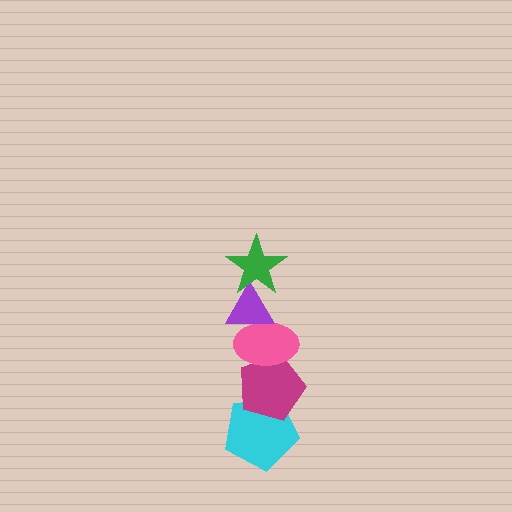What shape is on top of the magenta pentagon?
The pink ellipse is on top of the magenta pentagon.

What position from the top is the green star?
The green star is 1st from the top.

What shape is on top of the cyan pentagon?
The magenta pentagon is on top of the cyan pentagon.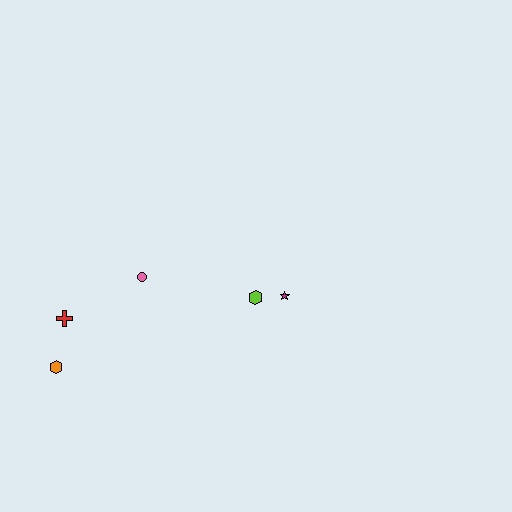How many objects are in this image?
There are 5 objects.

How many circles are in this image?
There is 1 circle.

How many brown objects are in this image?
There are no brown objects.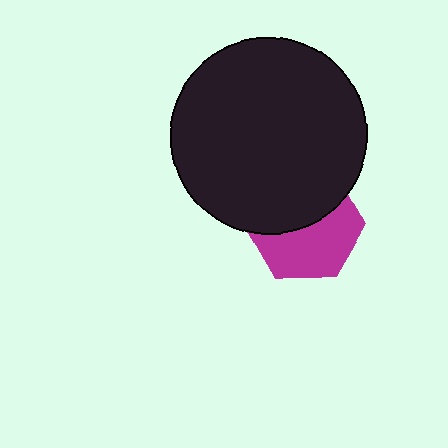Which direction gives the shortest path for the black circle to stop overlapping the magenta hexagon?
Moving up gives the shortest separation.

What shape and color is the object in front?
The object in front is a black circle.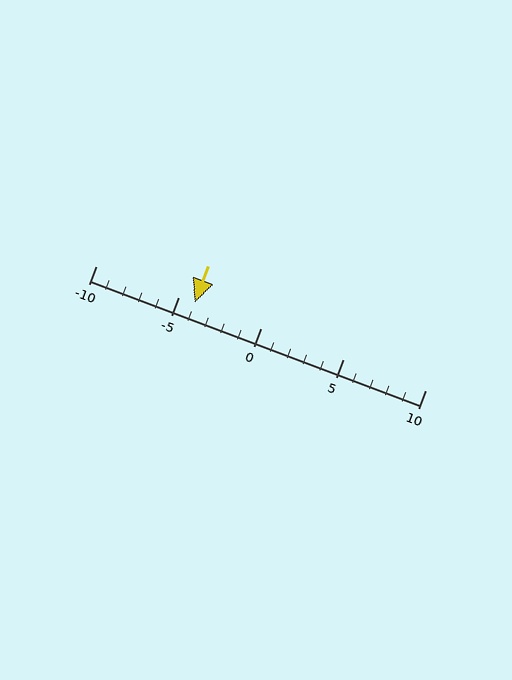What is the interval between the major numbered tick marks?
The major tick marks are spaced 5 units apart.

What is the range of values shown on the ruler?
The ruler shows values from -10 to 10.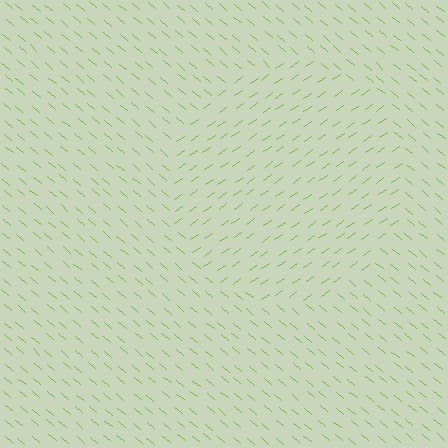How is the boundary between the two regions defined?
The boundary is defined purely by a change in line orientation (approximately 75 degrees difference). All lines are the same color and thickness.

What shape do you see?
I see a circle.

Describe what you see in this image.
The image is filled with small lime line segments. A circle region in the image has lines oriented differently from the surrounding lines, creating a visible texture boundary.